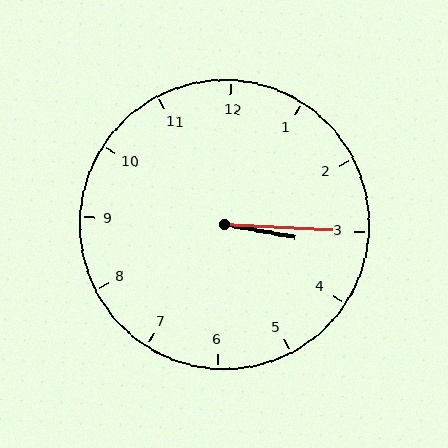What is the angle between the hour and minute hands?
Approximately 8 degrees.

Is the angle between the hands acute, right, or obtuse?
It is acute.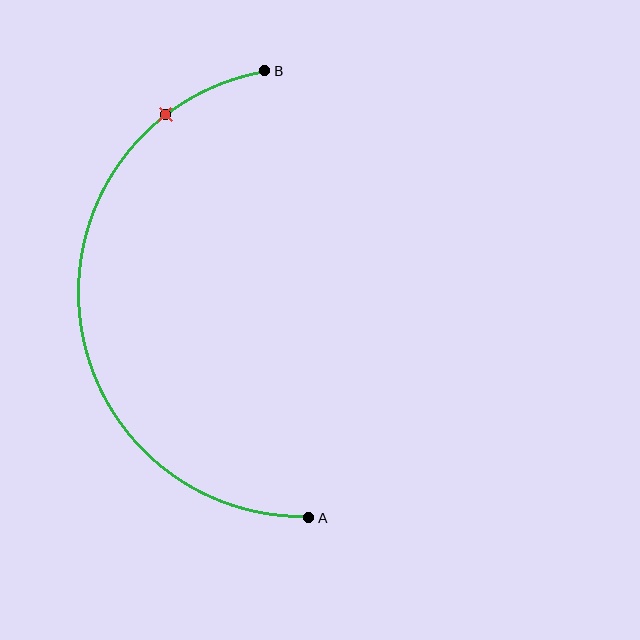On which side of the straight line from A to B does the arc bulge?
The arc bulges to the left of the straight line connecting A and B.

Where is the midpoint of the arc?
The arc midpoint is the point on the curve farthest from the straight line joining A and B. It sits to the left of that line.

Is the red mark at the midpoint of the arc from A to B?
No. The red mark lies on the arc but is closer to endpoint B. The arc midpoint would be at the point on the curve equidistant along the arc from both A and B.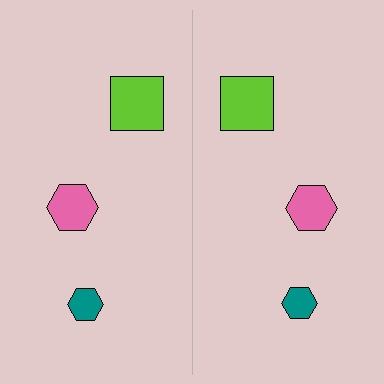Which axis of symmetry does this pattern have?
The pattern has a vertical axis of symmetry running through the center of the image.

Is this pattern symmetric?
Yes, this pattern has bilateral (reflection) symmetry.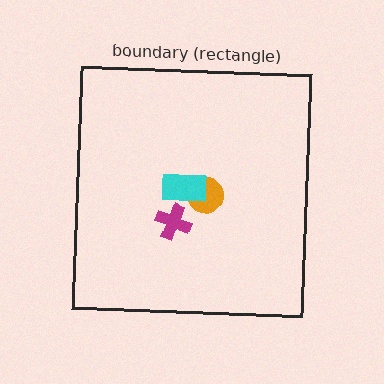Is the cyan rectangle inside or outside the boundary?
Inside.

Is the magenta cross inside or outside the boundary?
Inside.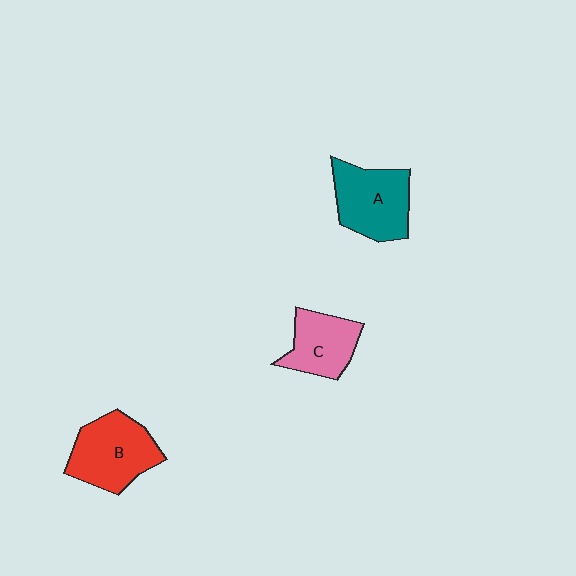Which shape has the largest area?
Shape B (red).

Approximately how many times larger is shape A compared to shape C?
Approximately 1.3 times.